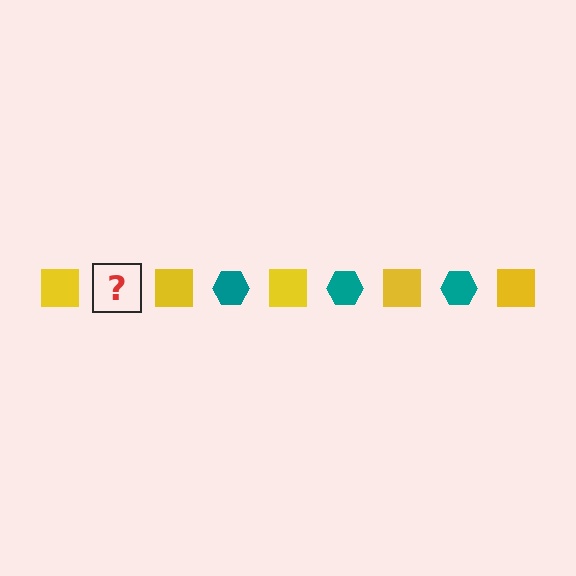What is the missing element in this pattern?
The missing element is a teal hexagon.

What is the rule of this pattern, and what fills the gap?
The rule is that the pattern alternates between yellow square and teal hexagon. The gap should be filled with a teal hexagon.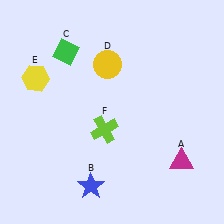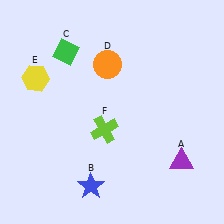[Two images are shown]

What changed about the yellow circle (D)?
In Image 1, D is yellow. In Image 2, it changed to orange.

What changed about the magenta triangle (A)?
In Image 1, A is magenta. In Image 2, it changed to purple.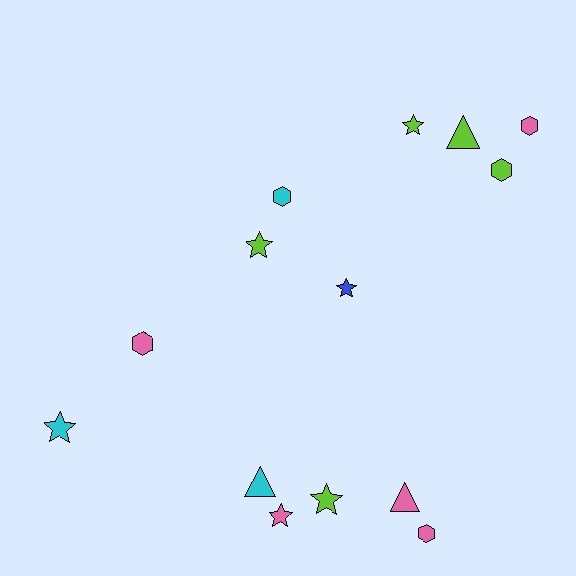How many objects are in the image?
There are 14 objects.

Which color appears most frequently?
Lime, with 5 objects.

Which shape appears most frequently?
Star, with 6 objects.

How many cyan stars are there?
There is 1 cyan star.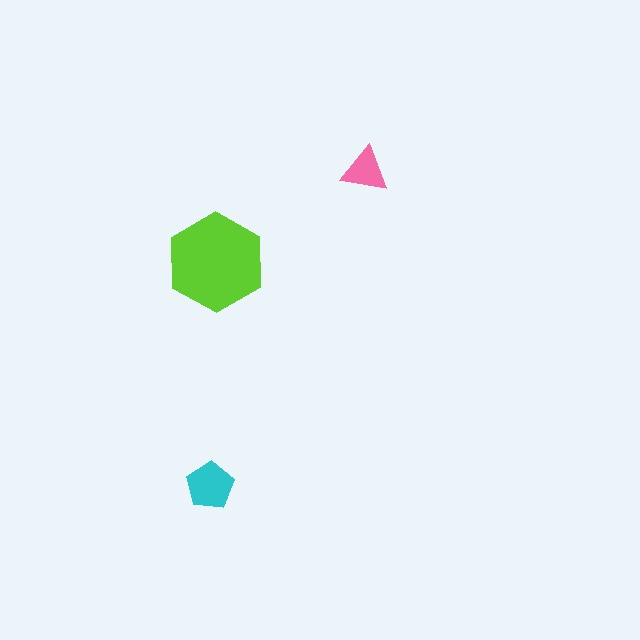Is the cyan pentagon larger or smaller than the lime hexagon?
Smaller.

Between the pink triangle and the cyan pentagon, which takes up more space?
The cyan pentagon.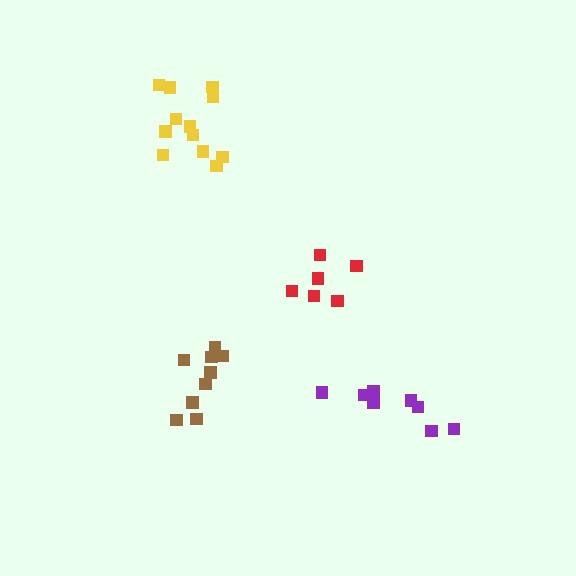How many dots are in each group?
Group 1: 9 dots, Group 2: 8 dots, Group 3: 12 dots, Group 4: 6 dots (35 total).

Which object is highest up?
The yellow cluster is topmost.